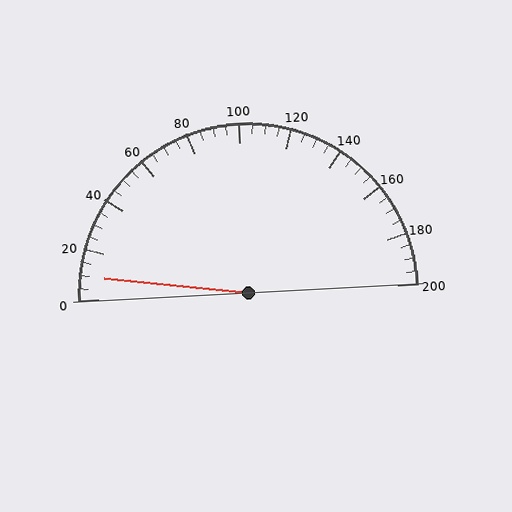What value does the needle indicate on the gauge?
The needle indicates approximately 10.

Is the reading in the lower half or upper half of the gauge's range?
The reading is in the lower half of the range (0 to 200).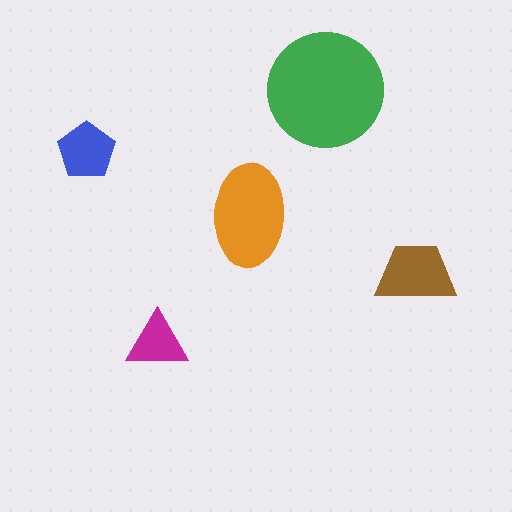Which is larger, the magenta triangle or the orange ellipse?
The orange ellipse.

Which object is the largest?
The green circle.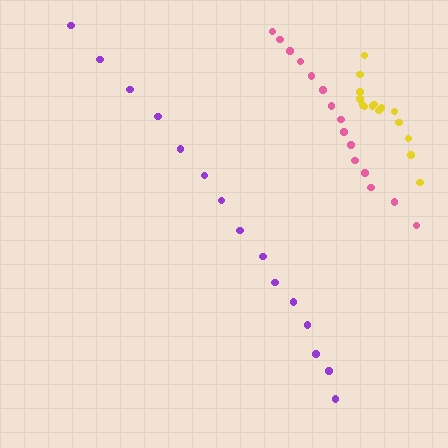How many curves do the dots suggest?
There are 3 distinct paths.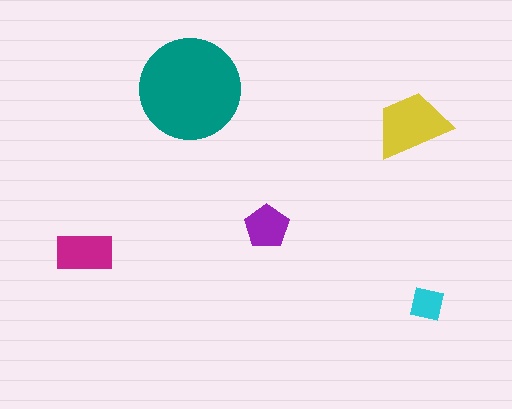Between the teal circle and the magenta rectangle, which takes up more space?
The teal circle.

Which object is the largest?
The teal circle.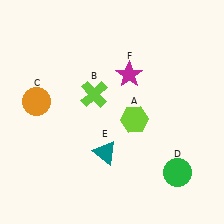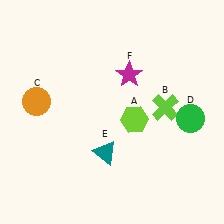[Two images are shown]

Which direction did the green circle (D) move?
The green circle (D) moved up.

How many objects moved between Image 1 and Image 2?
2 objects moved between the two images.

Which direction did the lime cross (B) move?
The lime cross (B) moved right.